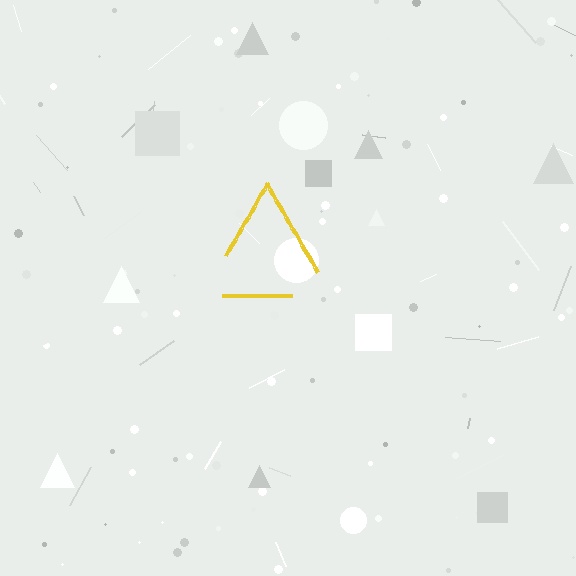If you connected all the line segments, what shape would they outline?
They would outline a triangle.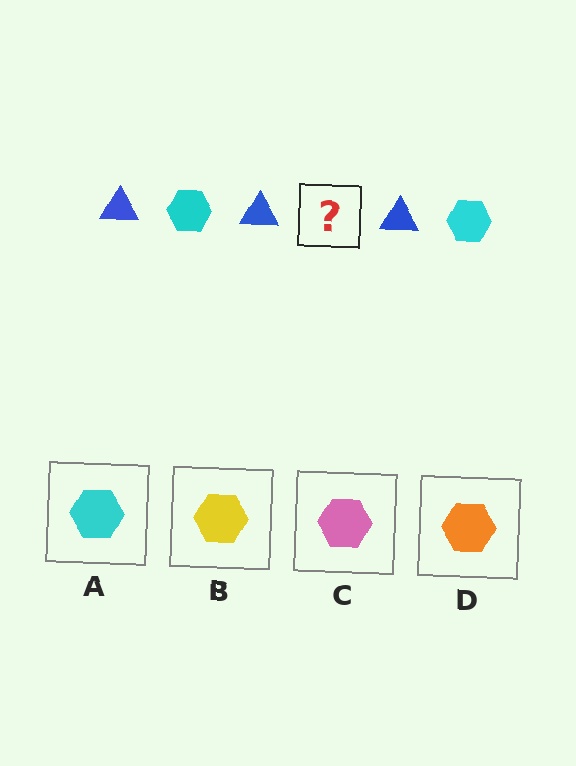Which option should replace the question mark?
Option A.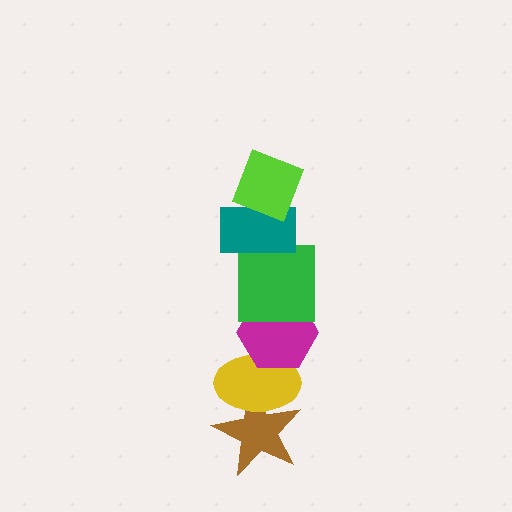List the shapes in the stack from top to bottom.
From top to bottom: the lime diamond, the teal rectangle, the green square, the magenta hexagon, the yellow ellipse, the brown star.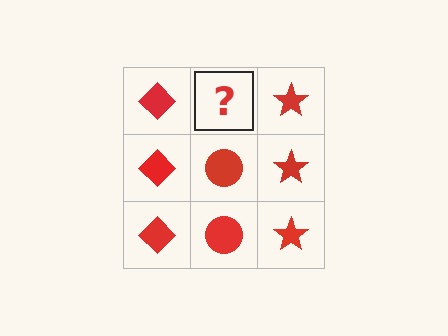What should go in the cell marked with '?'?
The missing cell should contain a red circle.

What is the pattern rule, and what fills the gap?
The rule is that each column has a consistent shape. The gap should be filled with a red circle.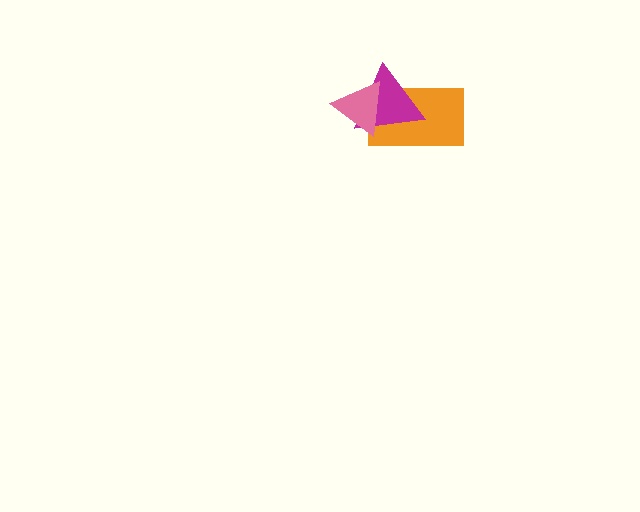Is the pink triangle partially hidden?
No, no other shape covers it.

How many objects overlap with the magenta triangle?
2 objects overlap with the magenta triangle.